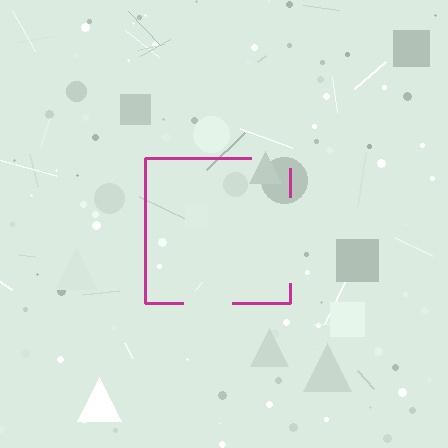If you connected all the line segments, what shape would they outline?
They would outline a square.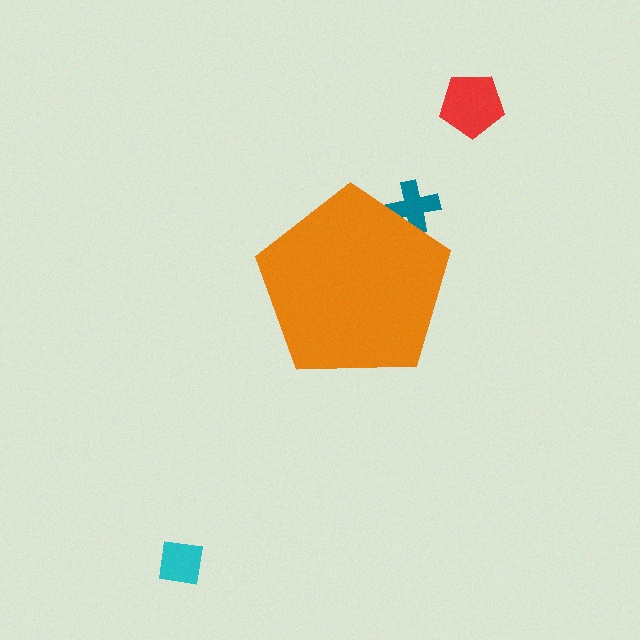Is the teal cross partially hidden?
Yes, the teal cross is partially hidden behind the orange pentagon.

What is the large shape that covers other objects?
An orange pentagon.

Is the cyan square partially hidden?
No, the cyan square is fully visible.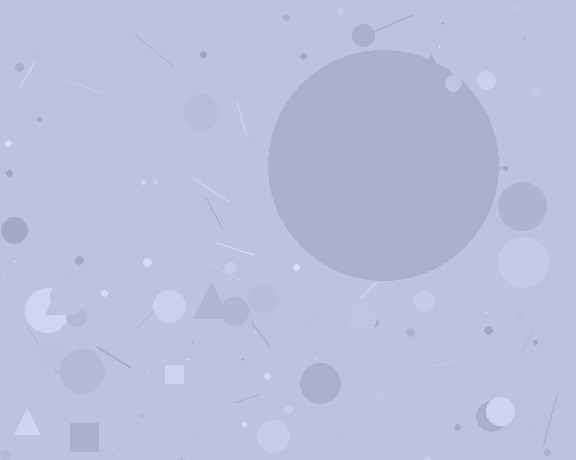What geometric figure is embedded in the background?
A circle is embedded in the background.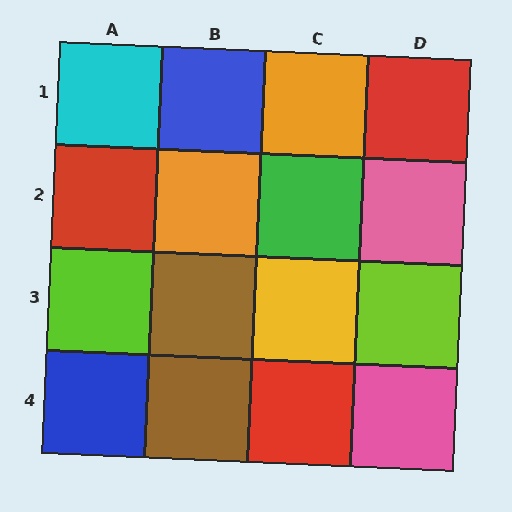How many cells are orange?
2 cells are orange.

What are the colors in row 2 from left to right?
Red, orange, green, pink.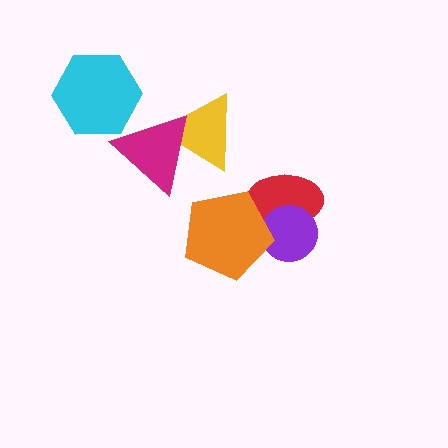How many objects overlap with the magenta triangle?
2 objects overlap with the magenta triangle.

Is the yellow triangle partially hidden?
Yes, it is partially covered by another shape.